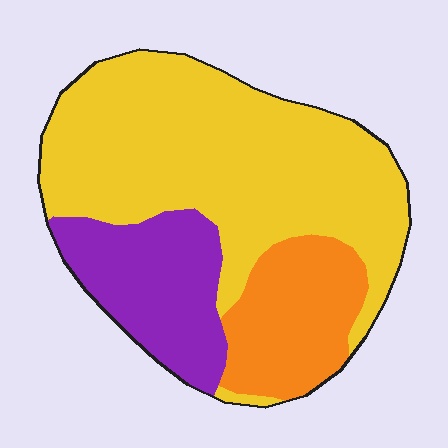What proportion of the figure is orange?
Orange takes up about one fifth (1/5) of the figure.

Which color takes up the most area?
Yellow, at roughly 60%.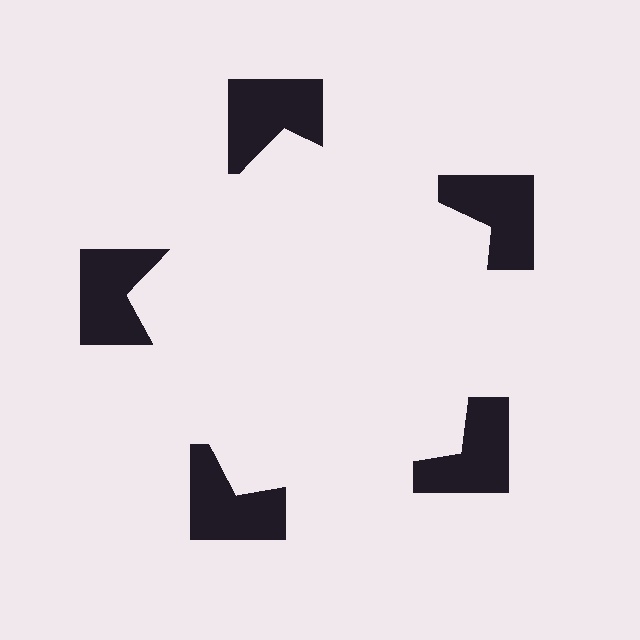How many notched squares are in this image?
There are 5 — one at each vertex of the illusory pentagon.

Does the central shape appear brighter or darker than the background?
It typically appears slightly brighter than the background, even though no actual brightness change is drawn.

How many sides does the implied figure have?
5 sides.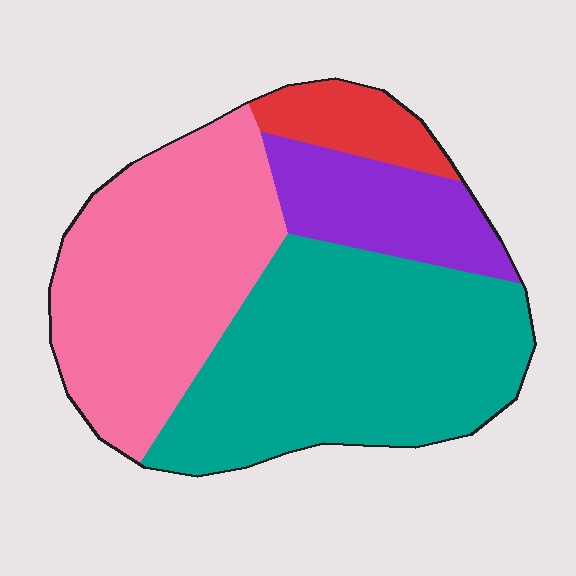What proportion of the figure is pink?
Pink covers around 35% of the figure.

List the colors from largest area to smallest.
From largest to smallest: teal, pink, purple, red.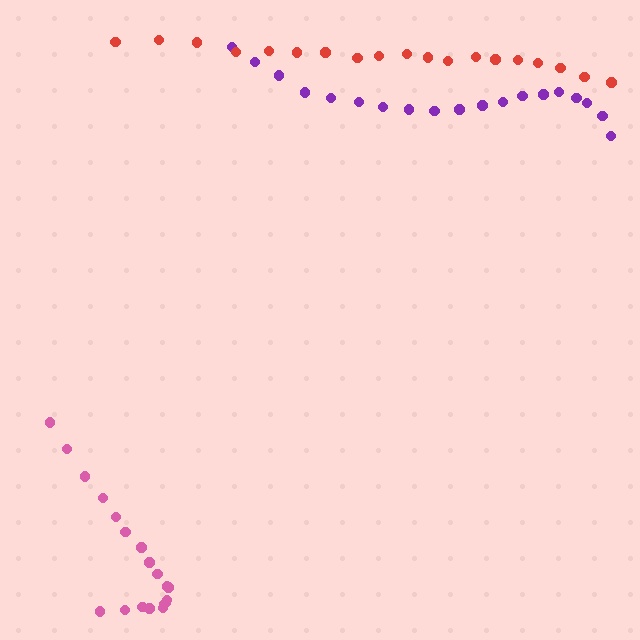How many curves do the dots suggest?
There are 3 distinct paths.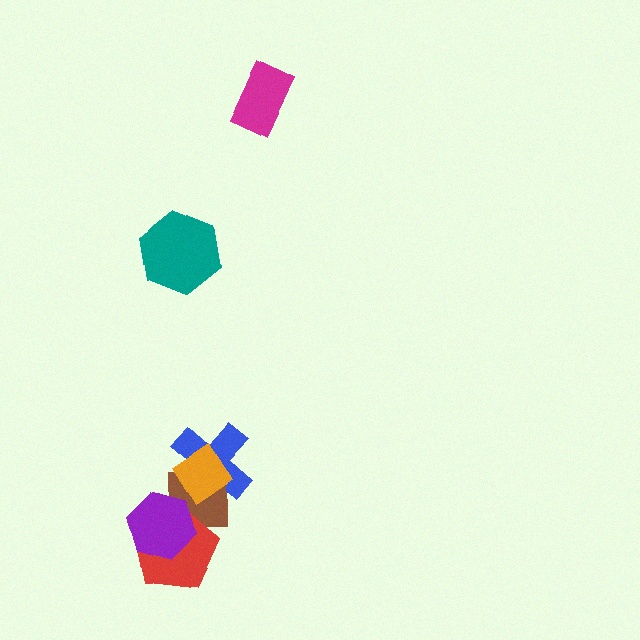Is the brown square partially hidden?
Yes, it is partially covered by another shape.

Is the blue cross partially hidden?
Yes, it is partially covered by another shape.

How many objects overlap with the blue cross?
2 objects overlap with the blue cross.